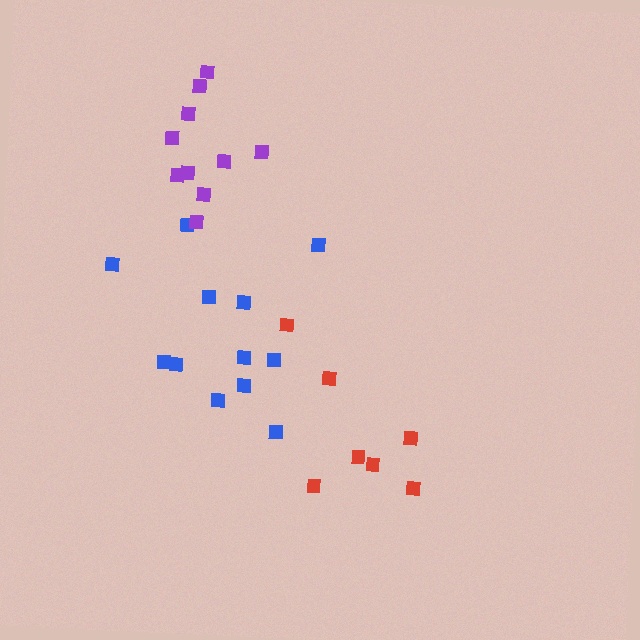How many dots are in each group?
Group 1: 7 dots, Group 2: 12 dots, Group 3: 10 dots (29 total).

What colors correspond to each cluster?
The clusters are colored: red, blue, purple.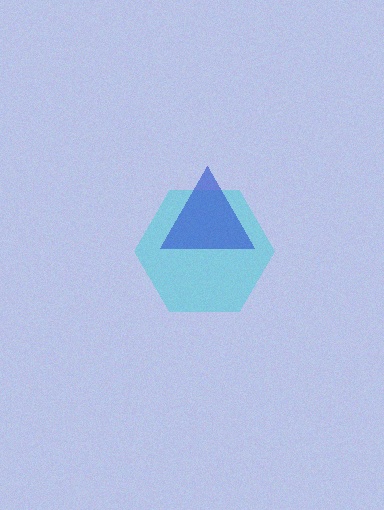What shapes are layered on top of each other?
The layered shapes are: a cyan hexagon, a blue triangle.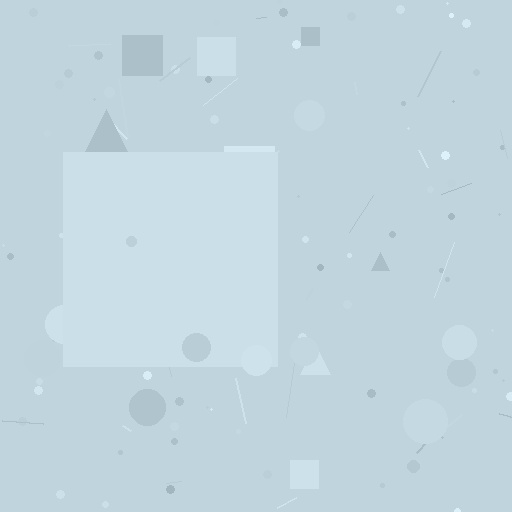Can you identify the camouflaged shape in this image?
The camouflaged shape is a square.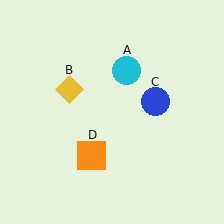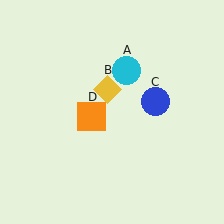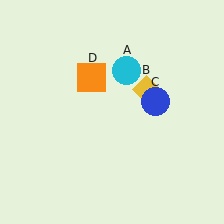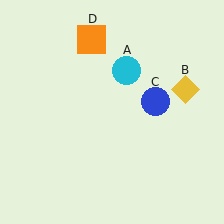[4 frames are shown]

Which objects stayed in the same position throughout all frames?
Cyan circle (object A) and blue circle (object C) remained stationary.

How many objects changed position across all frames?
2 objects changed position: yellow diamond (object B), orange square (object D).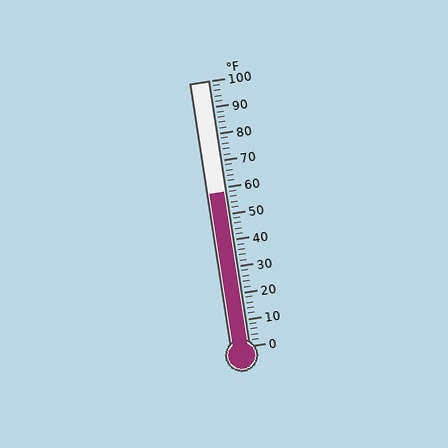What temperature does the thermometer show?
The thermometer shows approximately 58°F.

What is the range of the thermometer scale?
The thermometer scale ranges from 0°F to 100°F.